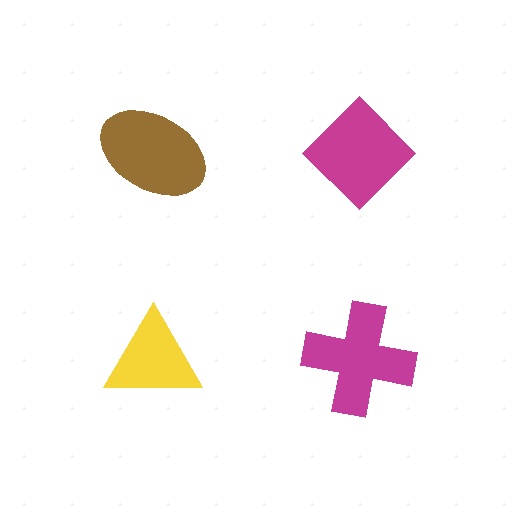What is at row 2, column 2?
A magenta cross.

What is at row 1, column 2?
A magenta diamond.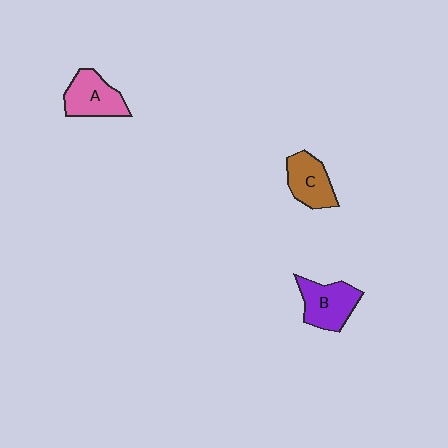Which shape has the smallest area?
Shape C (brown).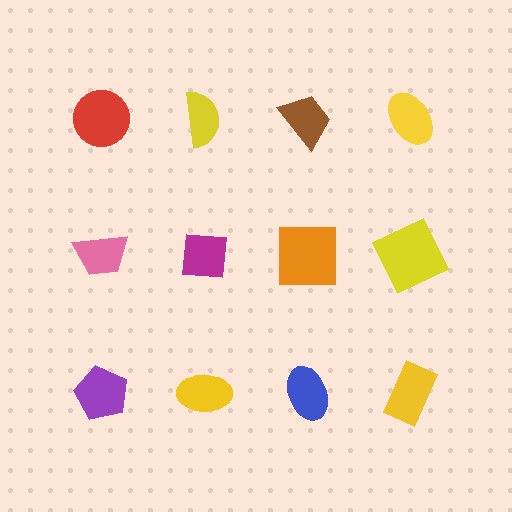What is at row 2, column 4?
A yellow square.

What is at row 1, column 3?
A brown trapezoid.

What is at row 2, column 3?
An orange square.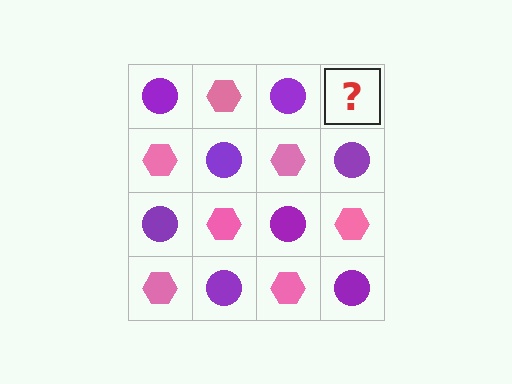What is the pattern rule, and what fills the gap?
The rule is that it alternates purple circle and pink hexagon in a checkerboard pattern. The gap should be filled with a pink hexagon.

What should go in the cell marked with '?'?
The missing cell should contain a pink hexagon.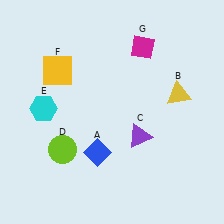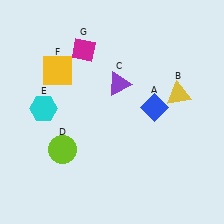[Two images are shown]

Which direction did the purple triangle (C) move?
The purple triangle (C) moved up.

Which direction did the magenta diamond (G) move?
The magenta diamond (G) moved left.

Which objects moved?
The objects that moved are: the blue diamond (A), the purple triangle (C), the magenta diamond (G).